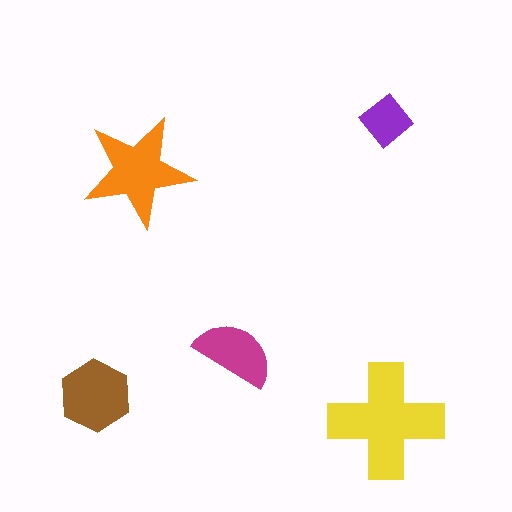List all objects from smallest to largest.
The purple diamond, the magenta semicircle, the brown hexagon, the orange star, the yellow cross.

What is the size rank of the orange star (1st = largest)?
2nd.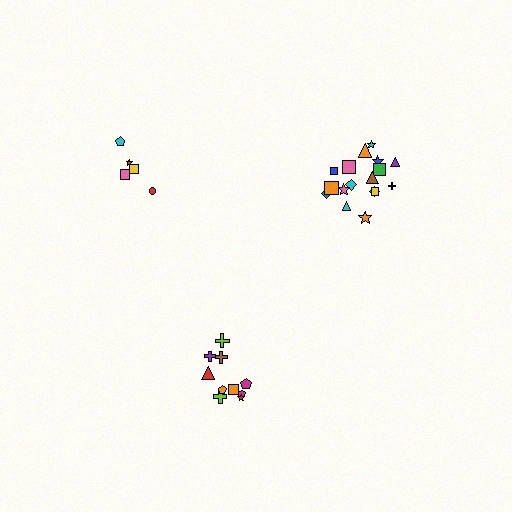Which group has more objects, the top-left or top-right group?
The top-right group.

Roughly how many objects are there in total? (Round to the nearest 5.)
Roughly 35 objects in total.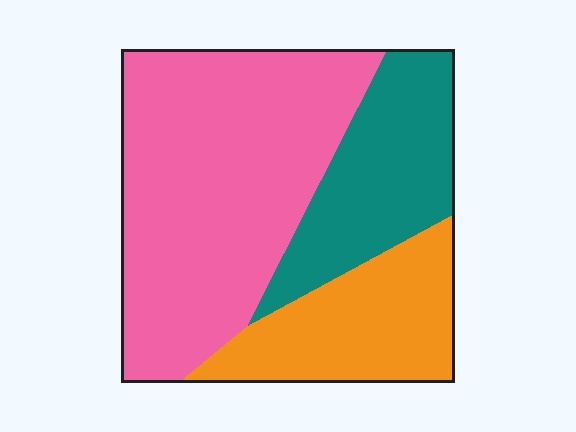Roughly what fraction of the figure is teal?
Teal covers 24% of the figure.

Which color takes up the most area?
Pink, at roughly 55%.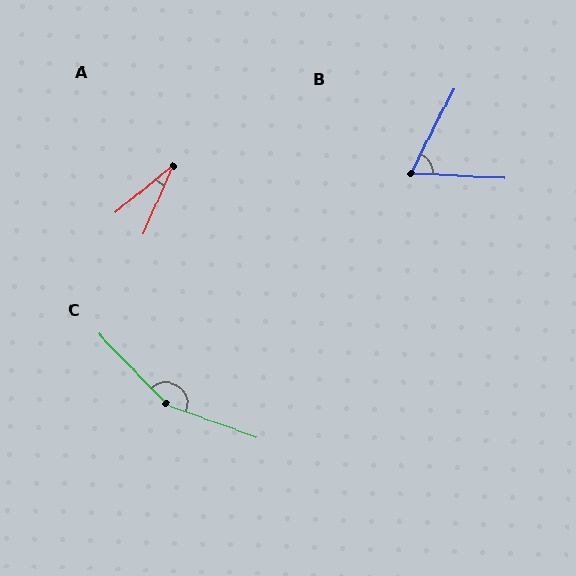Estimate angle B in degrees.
Approximately 66 degrees.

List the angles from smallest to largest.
A (26°), B (66°), C (154°).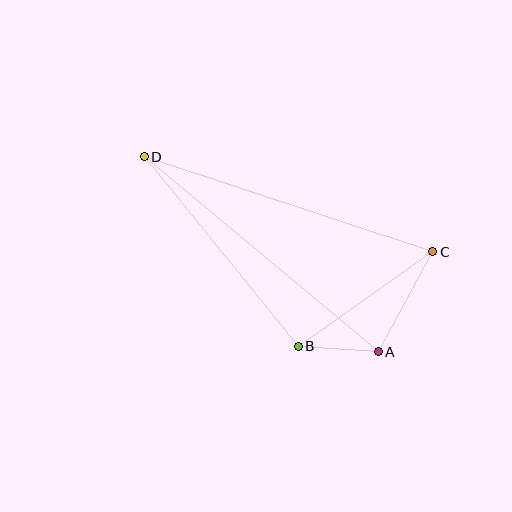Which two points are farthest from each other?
Points A and D are farthest from each other.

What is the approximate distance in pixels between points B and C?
The distance between B and C is approximately 165 pixels.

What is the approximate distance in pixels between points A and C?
The distance between A and C is approximately 114 pixels.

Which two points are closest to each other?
Points A and B are closest to each other.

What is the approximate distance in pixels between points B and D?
The distance between B and D is approximately 244 pixels.